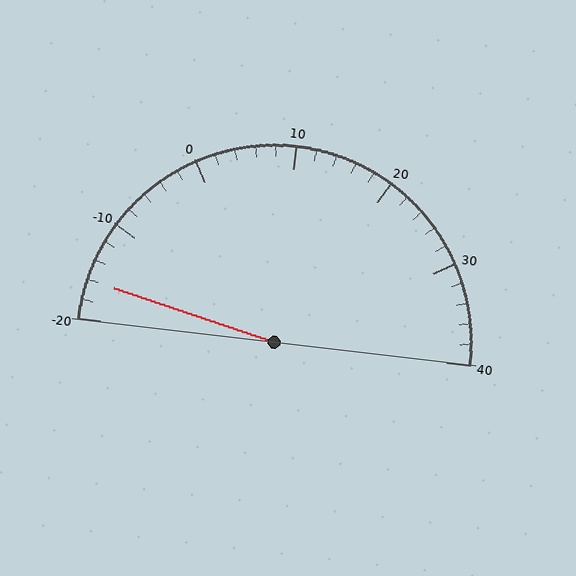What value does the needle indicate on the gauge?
The needle indicates approximately -16.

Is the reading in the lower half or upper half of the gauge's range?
The reading is in the lower half of the range (-20 to 40).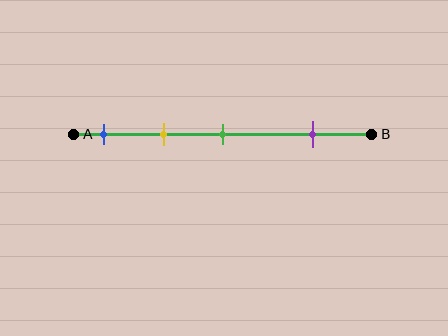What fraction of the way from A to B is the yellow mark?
The yellow mark is approximately 30% (0.3) of the way from A to B.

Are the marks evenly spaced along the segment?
No, the marks are not evenly spaced.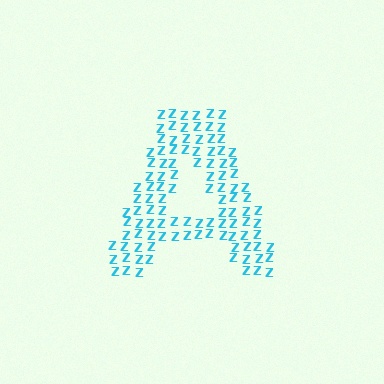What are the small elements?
The small elements are letter Z's.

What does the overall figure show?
The overall figure shows the letter A.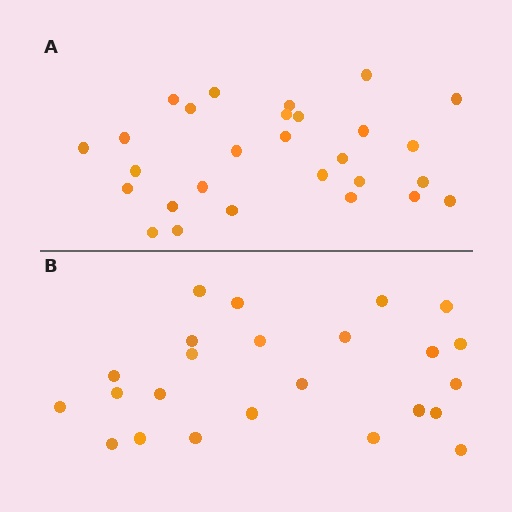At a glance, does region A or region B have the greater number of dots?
Region A (the top region) has more dots.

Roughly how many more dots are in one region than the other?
Region A has about 4 more dots than region B.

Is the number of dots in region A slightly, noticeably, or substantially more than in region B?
Region A has only slightly more — the two regions are fairly close. The ratio is roughly 1.2 to 1.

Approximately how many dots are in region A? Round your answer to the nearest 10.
About 30 dots. (The exact count is 28, which rounds to 30.)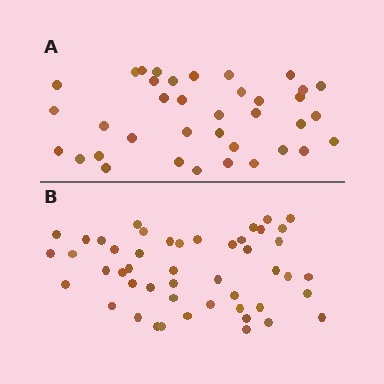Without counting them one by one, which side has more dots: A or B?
Region B (the bottom region) has more dots.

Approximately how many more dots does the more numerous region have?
Region B has roughly 12 or so more dots than region A.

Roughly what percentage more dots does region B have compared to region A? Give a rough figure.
About 30% more.